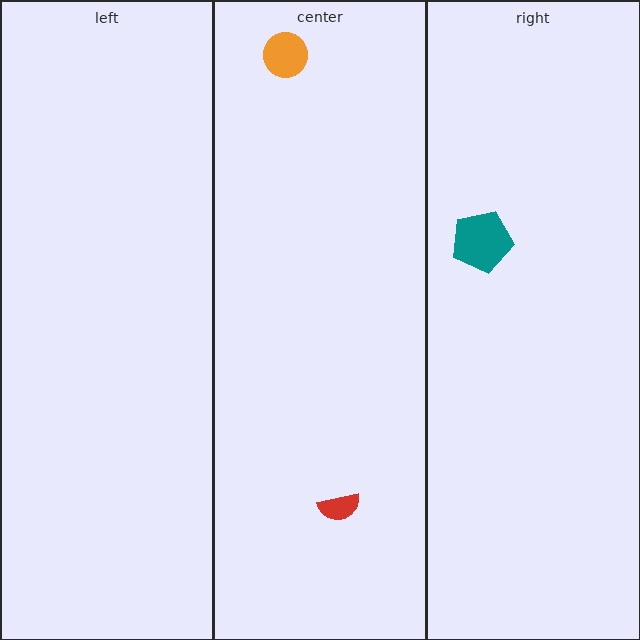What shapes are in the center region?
The red semicircle, the orange circle.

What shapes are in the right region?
The teal pentagon.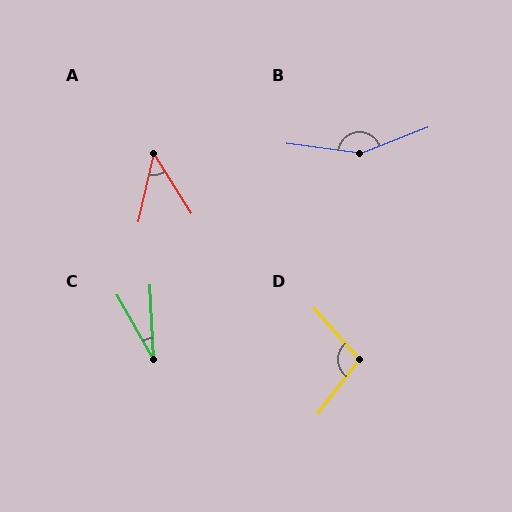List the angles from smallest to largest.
C (27°), A (45°), D (101°), B (152°).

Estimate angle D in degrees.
Approximately 101 degrees.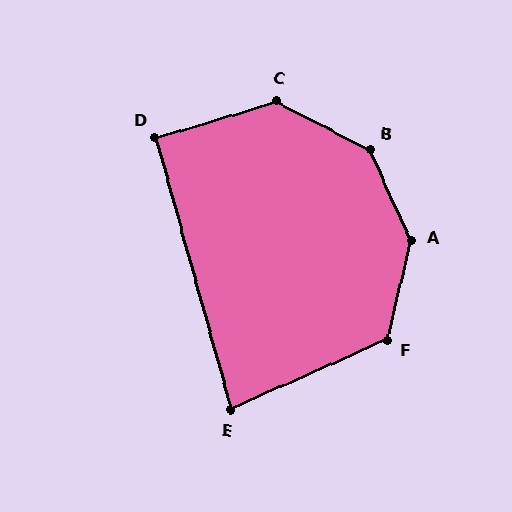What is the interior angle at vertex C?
Approximately 136 degrees (obtuse).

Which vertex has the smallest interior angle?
E, at approximately 82 degrees.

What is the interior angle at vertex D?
Approximately 91 degrees (approximately right).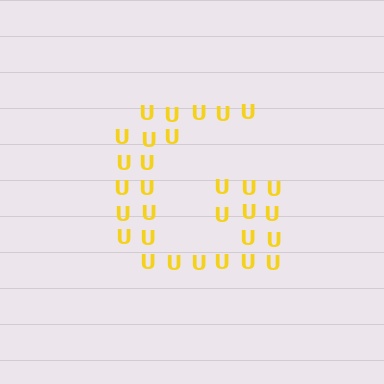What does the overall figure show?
The overall figure shows the letter G.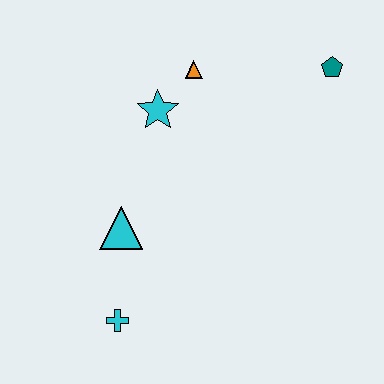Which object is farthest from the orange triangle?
The cyan cross is farthest from the orange triangle.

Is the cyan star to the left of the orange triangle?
Yes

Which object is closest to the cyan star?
The orange triangle is closest to the cyan star.